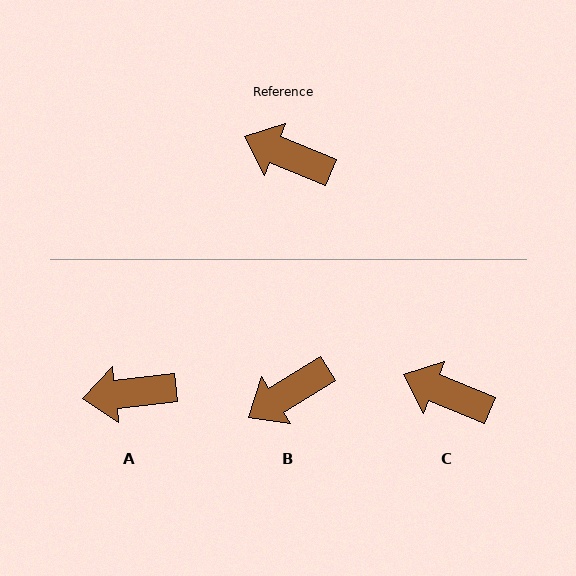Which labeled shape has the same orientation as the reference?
C.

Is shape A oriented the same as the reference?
No, it is off by about 29 degrees.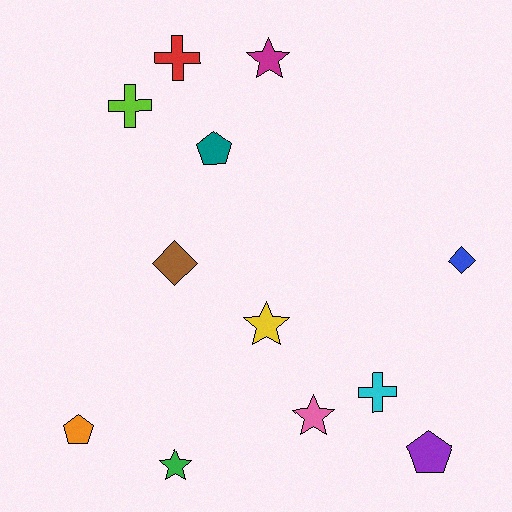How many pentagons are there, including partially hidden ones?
There are 3 pentagons.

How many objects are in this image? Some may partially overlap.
There are 12 objects.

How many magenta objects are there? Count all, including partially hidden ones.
There is 1 magenta object.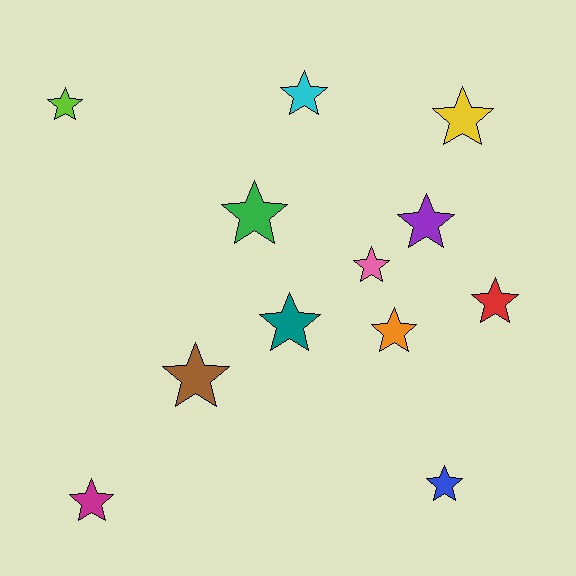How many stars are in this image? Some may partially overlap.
There are 12 stars.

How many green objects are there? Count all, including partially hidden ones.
There is 1 green object.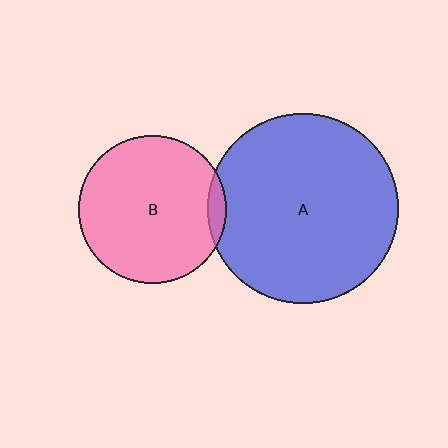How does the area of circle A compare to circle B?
Approximately 1.7 times.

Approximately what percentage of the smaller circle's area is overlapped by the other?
Approximately 5%.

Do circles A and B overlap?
Yes.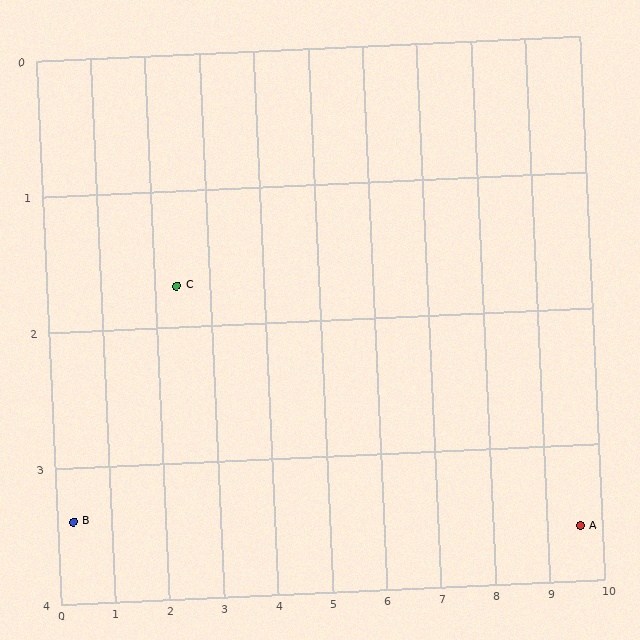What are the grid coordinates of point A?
Point A is at approximately (9.6, 3.6).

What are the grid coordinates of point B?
Point B is at approximately (0.3, 3.4).